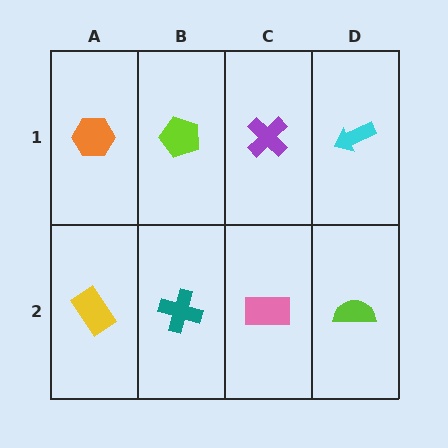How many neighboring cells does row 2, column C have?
3.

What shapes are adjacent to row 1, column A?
A yellow rectangle (row 2, column A), a lime pentagon (row 1, column B).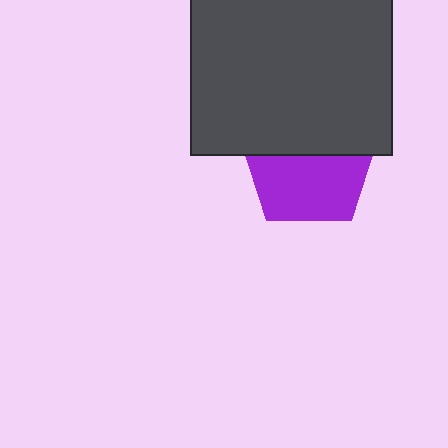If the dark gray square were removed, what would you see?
You would see the complete purple pentagon.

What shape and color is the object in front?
The object in front is a dark gray square.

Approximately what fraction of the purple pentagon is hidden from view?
Roughly 44% of the purple pentagon is hidden behind the dark gray square.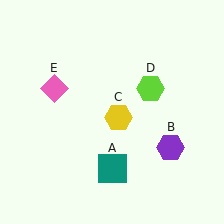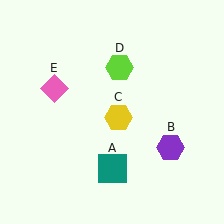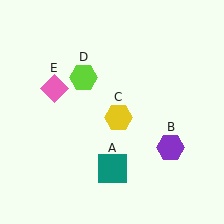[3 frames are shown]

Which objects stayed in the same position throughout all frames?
Teal square (object A) and purple hexagon (object B) and yellow hexagon (object C) and pink diamond (object E) remained stationary.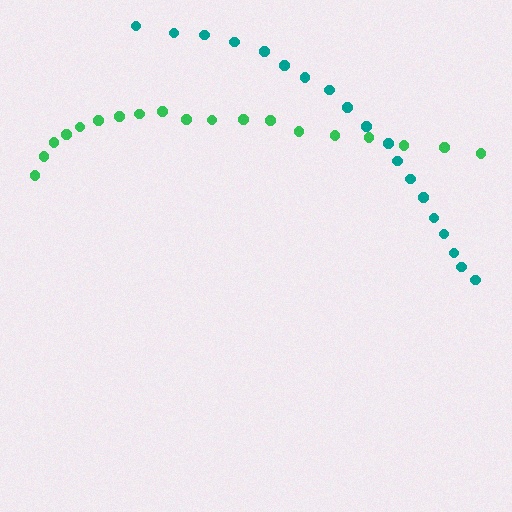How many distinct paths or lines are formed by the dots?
There are 2 distinct paths.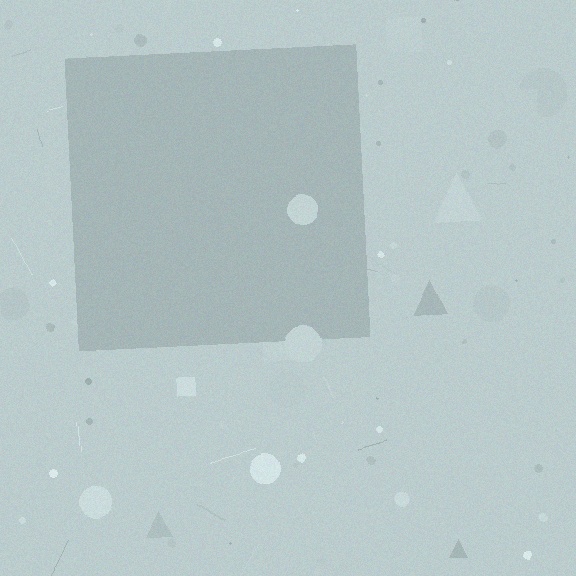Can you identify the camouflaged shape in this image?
The camouflaged shape is a square.